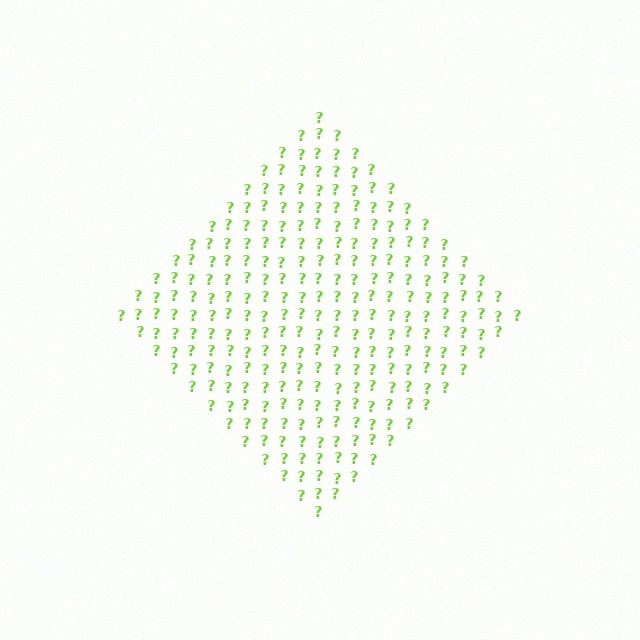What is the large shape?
The large shape is a diamond.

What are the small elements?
The small elements are question marks.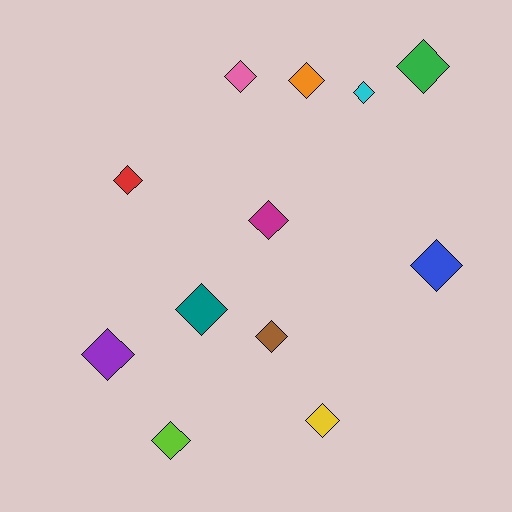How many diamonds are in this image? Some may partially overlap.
There are 12 diamonds.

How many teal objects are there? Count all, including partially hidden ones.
There is 1 teal object.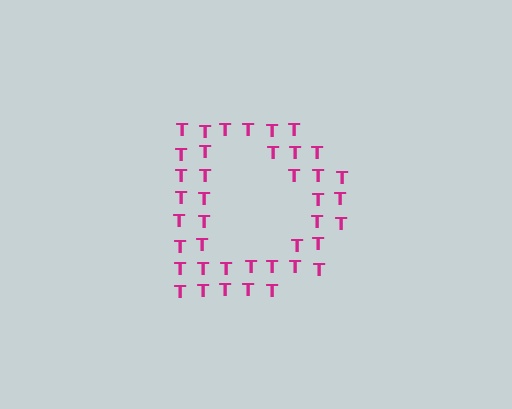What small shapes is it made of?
It is made of small letter T's.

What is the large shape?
The large shape is the letter D.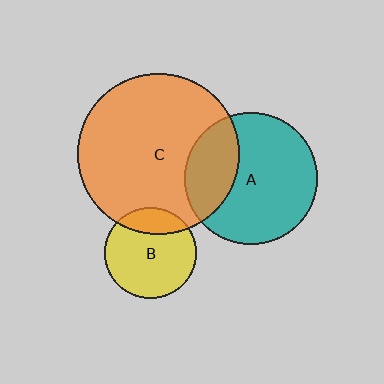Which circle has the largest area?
Circle C (orange).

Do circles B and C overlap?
Yes.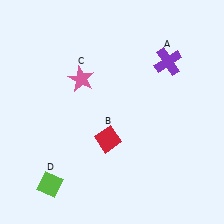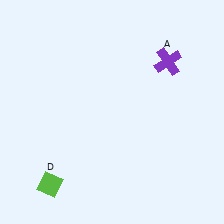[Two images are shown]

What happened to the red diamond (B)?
The red diamond (B) was removed in Image 2. It was in the bottom-left area of Image 1.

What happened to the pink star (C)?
The pink star (C) was removed in Image 2. It was in the top-left area of Image 1.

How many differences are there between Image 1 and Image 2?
There are 2 differences between the two images.